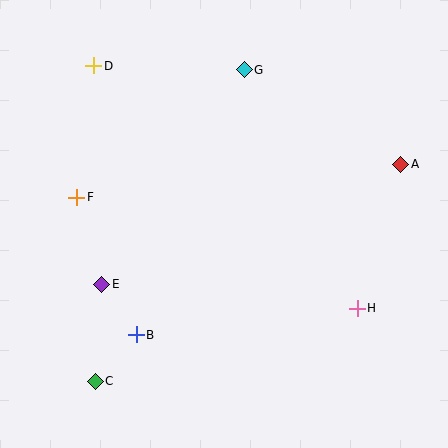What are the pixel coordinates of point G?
Point G is at (244, 70).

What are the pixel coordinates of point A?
Point A is at (401, 164).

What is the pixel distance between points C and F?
The distance between C and F is 185 pixels.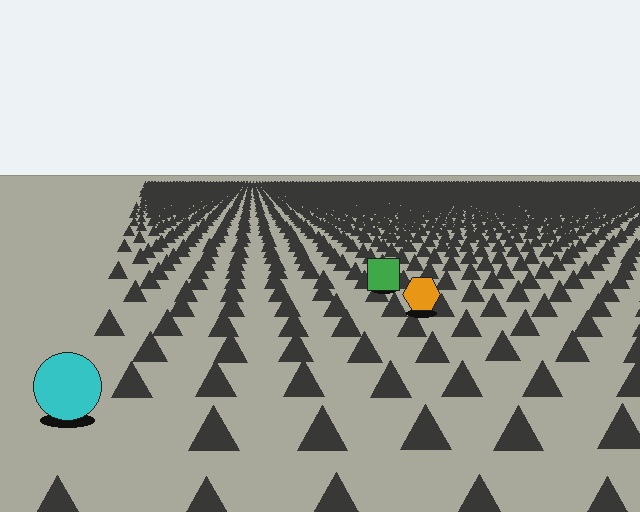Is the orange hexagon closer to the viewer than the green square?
Yes. The orange hexagon is closer — you can tell from the texture gradient: the ground texture is coarser near it.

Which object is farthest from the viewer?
The green square is farthest from the viewer. It appears smaller and the ground texture around it is denser.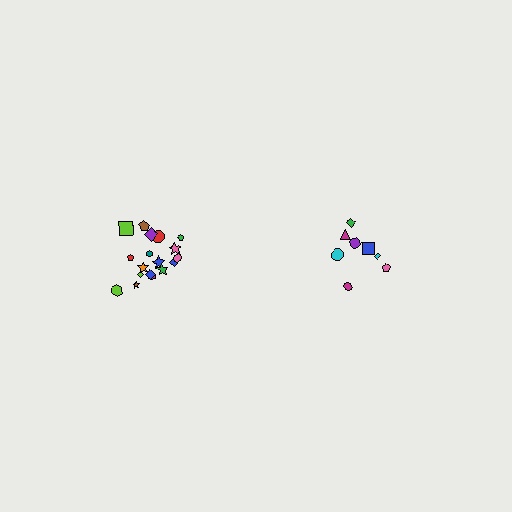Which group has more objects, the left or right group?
The left group.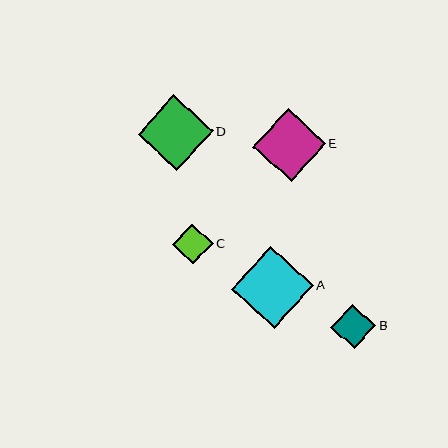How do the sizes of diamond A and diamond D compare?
Diamond A and diamond D are approximately the same size.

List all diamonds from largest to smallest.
From largest to smallest: A, D, E, B, C.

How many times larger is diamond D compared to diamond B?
Diamond D is approximately 1.7 times the size of diamond B.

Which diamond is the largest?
Diamond A is the largest with a size of approximately 82 pixels.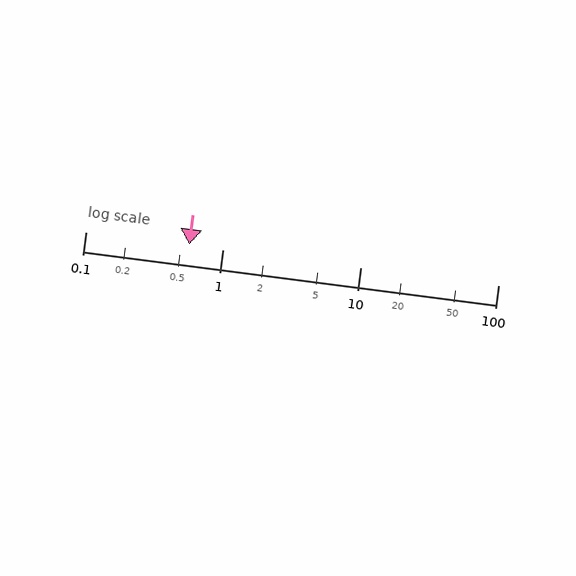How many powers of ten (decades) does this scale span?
The scale spans 3 decades, from 0.1 to 100.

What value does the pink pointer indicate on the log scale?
The pointer indicates approximately 0.57.